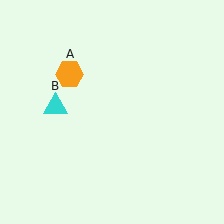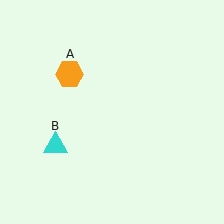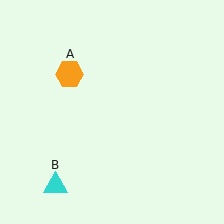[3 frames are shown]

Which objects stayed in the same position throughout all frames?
Orange hexagon (object A) remained stationary.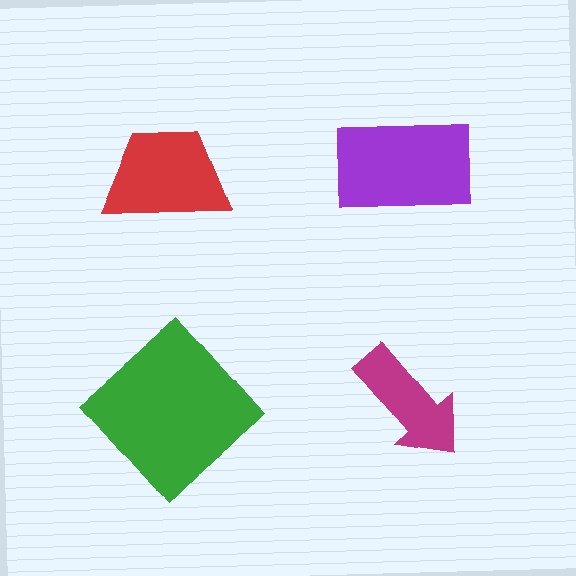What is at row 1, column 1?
A red trapezoid.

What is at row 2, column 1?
A green diamond.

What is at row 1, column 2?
A purple rectangle.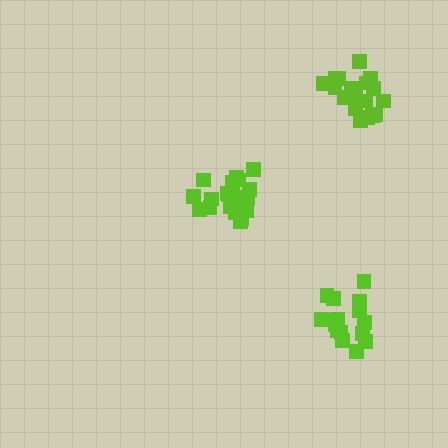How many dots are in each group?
Group 1: 21 dots, Group 2: 17 dots, Group 3: 19 dots (57 total).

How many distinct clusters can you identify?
There are 3 distinct clusters.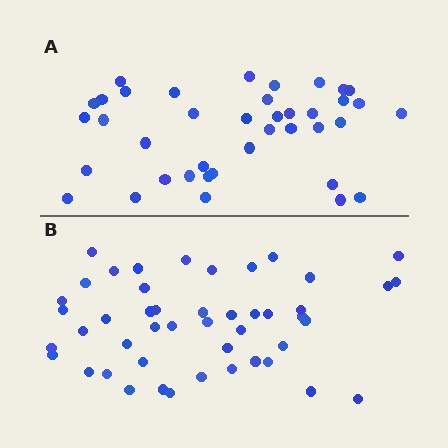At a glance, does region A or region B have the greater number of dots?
Region B (the bottom region) has more dots.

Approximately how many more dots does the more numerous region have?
Region B has roughly 8 or so more dots than region A.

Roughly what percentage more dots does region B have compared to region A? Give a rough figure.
About 20% more.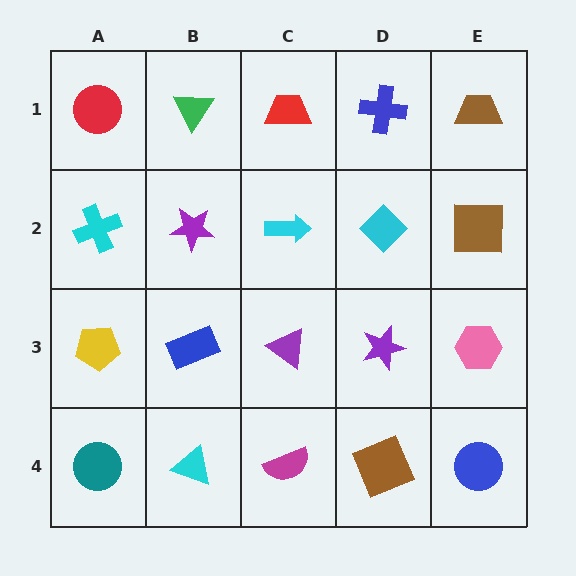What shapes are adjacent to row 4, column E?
A pink hexagon (row 3, column E), a brown square (row 4, column D).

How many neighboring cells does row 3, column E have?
3.